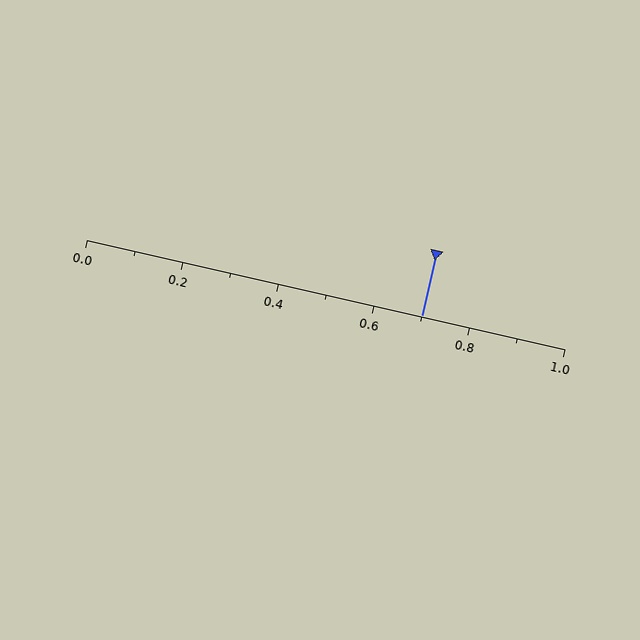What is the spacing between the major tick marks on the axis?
The major ticks are spaced 0.2 apart.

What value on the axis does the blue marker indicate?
The marker indicates approximately 0.7.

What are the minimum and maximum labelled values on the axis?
The axis runs from 0.0 to 1.0.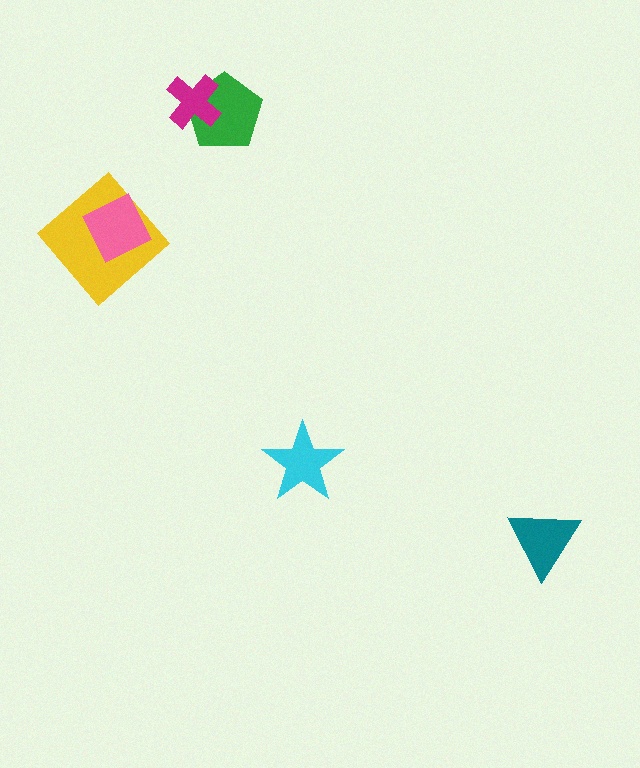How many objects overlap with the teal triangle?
0 objects overlap with the teal triangle.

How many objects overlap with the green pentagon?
1 object overlaps with the green pentagon.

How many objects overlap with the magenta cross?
1 object overlaps with the magenta cross.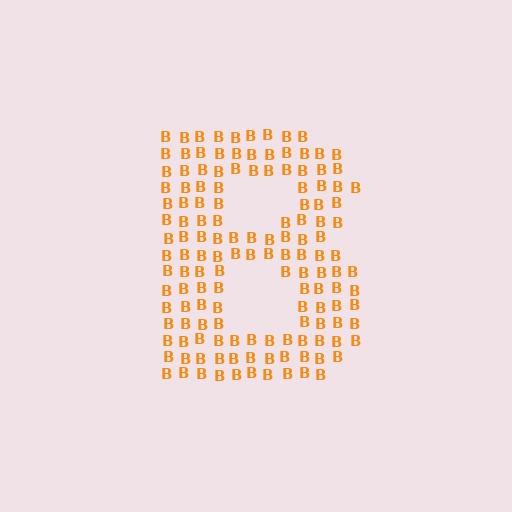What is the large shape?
The large shape is the letter B.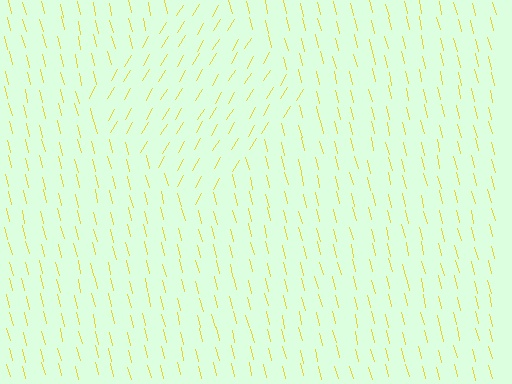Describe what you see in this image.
The image is filled with small yellow line segments. A diamond region in the image has lines oriented differently from the surrounding lines, creating a visible texture boundary.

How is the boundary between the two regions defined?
The boundary is defined purely by a change in line orientation (approximately 45 degrees difference). All lines are the same color and thickness.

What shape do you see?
I see a diamond.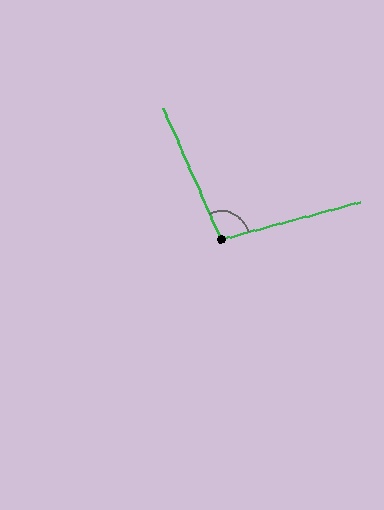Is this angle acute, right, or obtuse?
It is obtuse.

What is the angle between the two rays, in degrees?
Approximately 99 degrees.